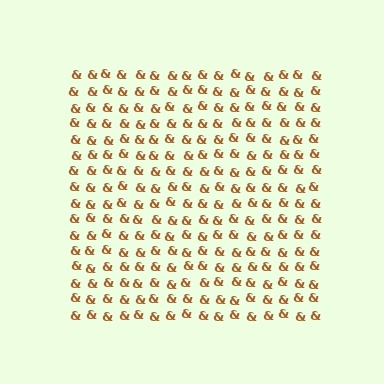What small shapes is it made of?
It is made of small ampersands.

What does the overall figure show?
The overall figure shows a square.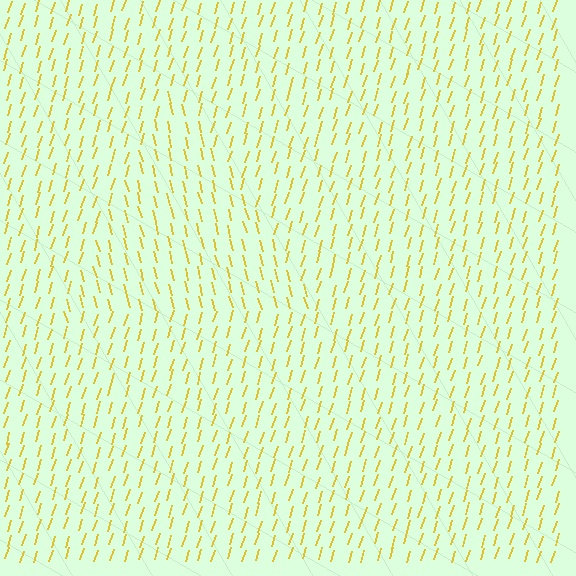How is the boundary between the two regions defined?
The boundary is defined purely by a change in line orientation (approximately 32 degrees difference). All lines are the same color and thickness.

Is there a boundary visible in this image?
Yes, there is a texture boundary formed by a change in line orientation.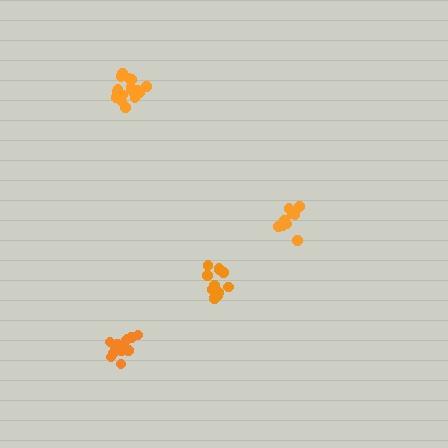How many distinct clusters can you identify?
There are 4 distinct clusters.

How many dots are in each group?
Group 1: 13 dots, Group 2: 11 dots, Group 3: 17 dots, Group 4: 12 dots (53 total).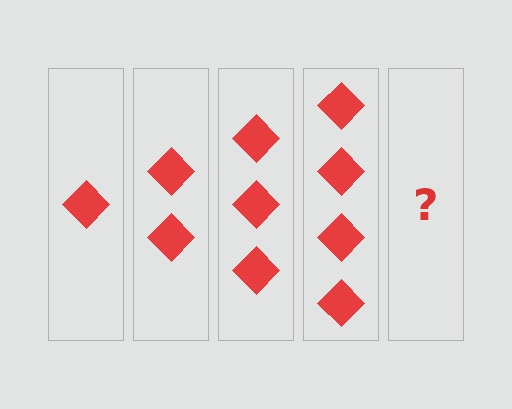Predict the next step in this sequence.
The next step is 5 diamonds.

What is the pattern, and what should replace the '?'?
The pattern is that each step adds one more diamond. The '?' should be 5 diamonds.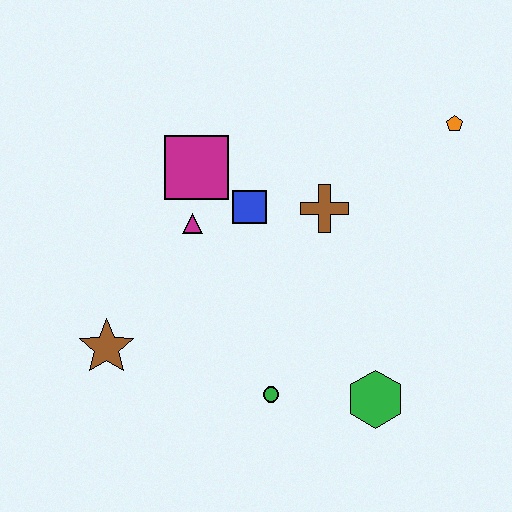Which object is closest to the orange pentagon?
The brown cross is closest to the orange pentagon.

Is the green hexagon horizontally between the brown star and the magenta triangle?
No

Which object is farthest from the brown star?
The orange pentagon is farthest from the brown star.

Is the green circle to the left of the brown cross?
Yes